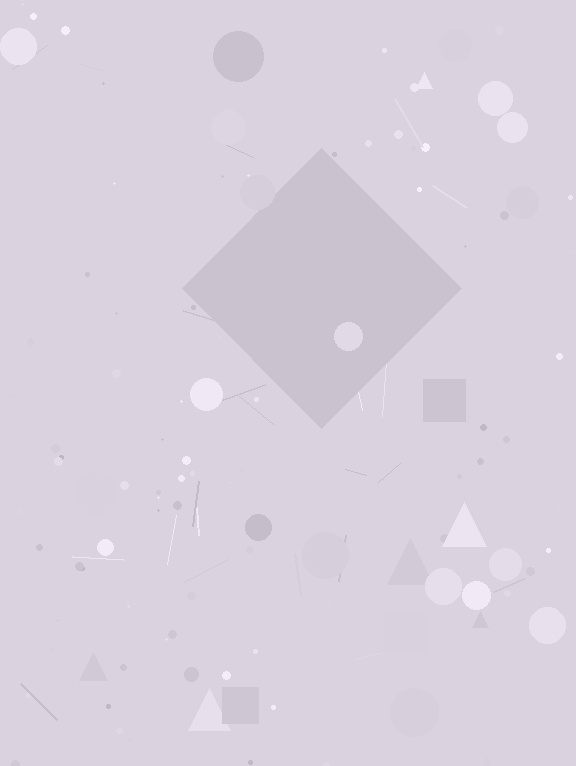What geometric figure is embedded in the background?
A diamond is embedded in the background.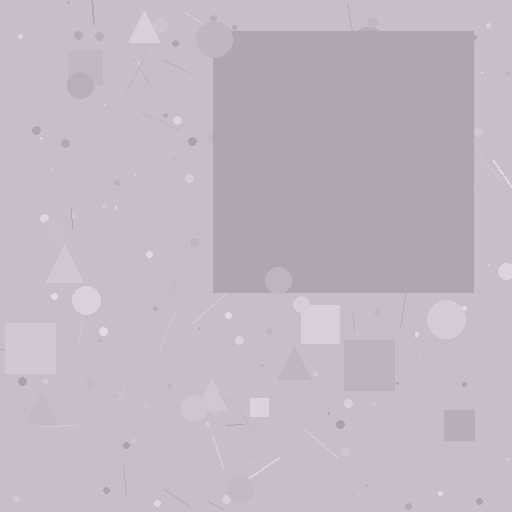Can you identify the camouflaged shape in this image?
The camouflaged shape is a square.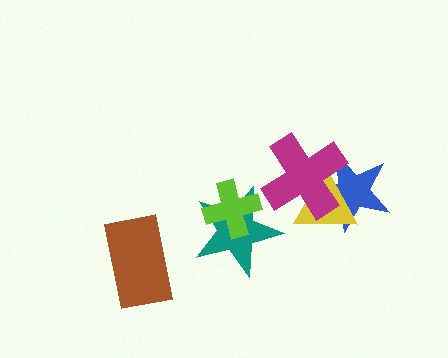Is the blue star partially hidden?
Yes, it is partially covered by another shape.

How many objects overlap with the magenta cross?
2 objects overlap with the magenta cross.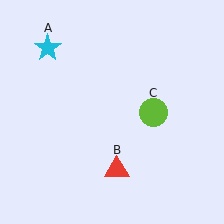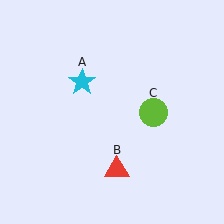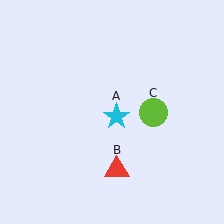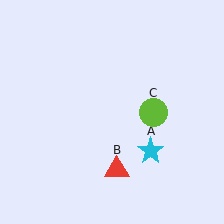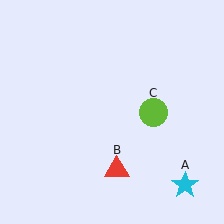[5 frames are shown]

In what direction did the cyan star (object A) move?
The cyan star (object A) moved down and to the right.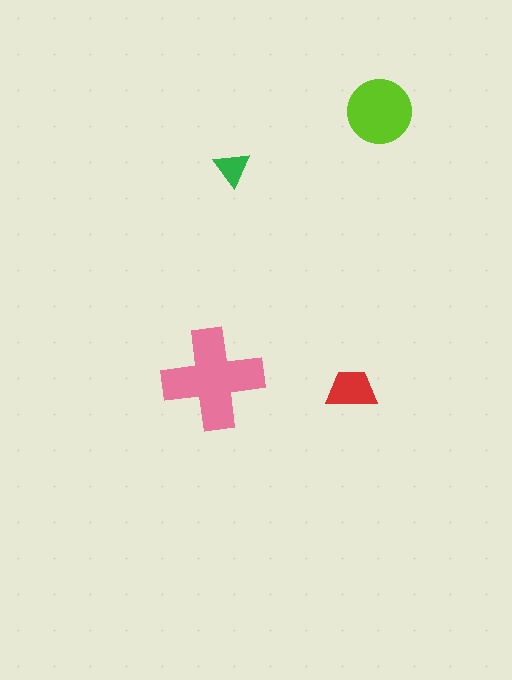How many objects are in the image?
There are 4 objects in the image.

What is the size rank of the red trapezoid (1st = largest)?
3rd.